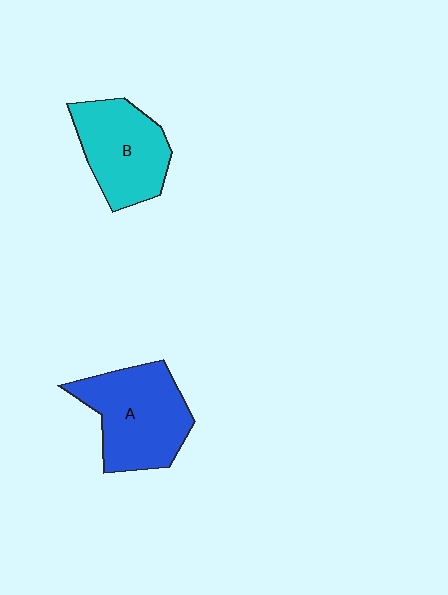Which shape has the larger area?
Shape A (blue).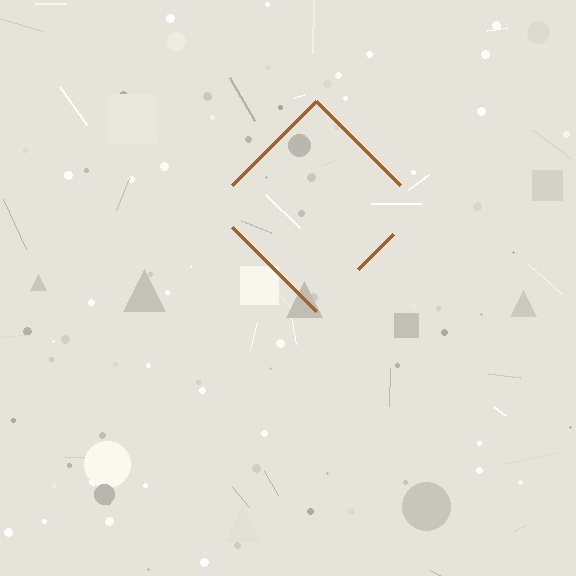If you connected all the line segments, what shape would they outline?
They would outline a diamond.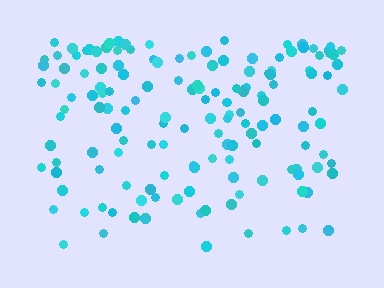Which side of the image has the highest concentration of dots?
The top.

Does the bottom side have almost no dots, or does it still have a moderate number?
Still a moderate number, just noticeably fewer than the top.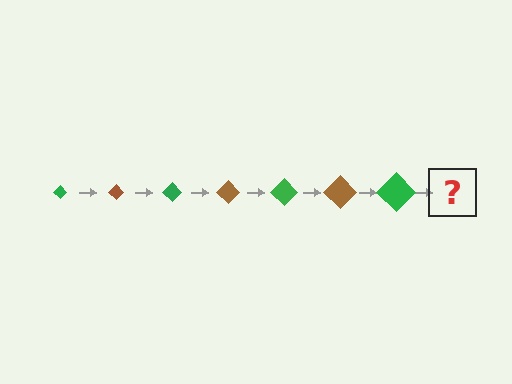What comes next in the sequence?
The next element should be a brown diamond, larger than the previous one.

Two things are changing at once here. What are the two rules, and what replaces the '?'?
The two rules are that the diamond grows larger each step and the color cycles through green and brown. The '?' should be a brown diamond, larger than the previous one.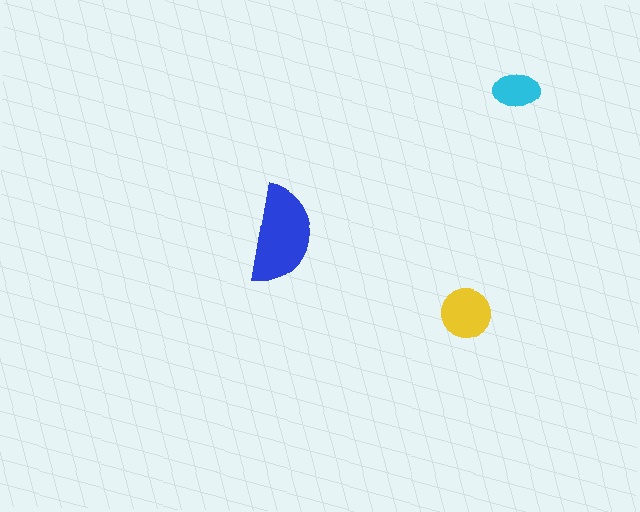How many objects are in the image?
There are 3 objects in the image.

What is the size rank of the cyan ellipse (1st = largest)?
3rd.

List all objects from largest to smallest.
The blue semicircle, the yellow circle, the cyan ellipse.